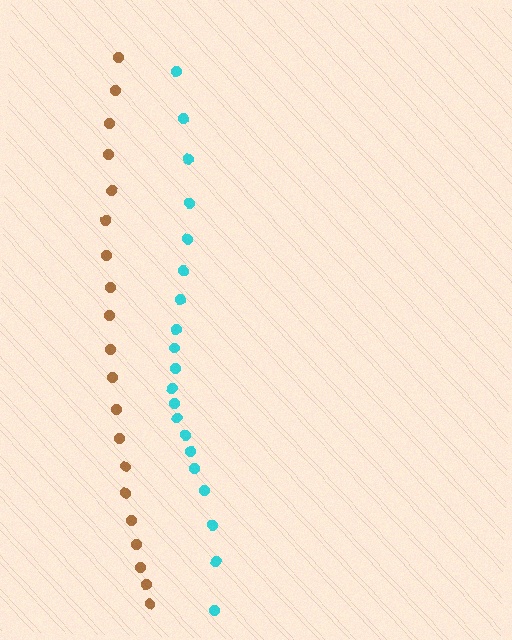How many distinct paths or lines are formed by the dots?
There are 2 distinct paths.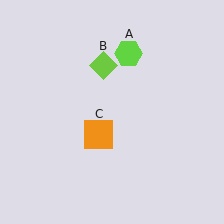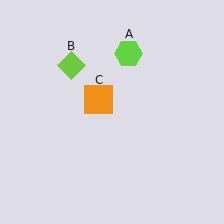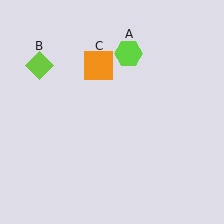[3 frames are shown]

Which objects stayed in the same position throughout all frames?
Lime hexagon (object A) remained stationary.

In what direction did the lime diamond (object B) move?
The lime diamond (object B) moved left.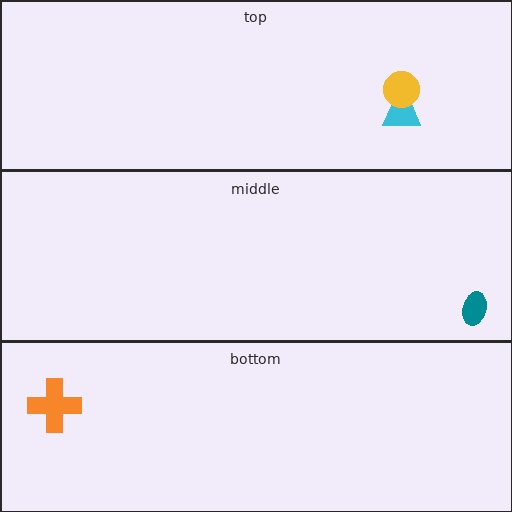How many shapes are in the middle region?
1.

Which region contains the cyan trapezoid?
The top region.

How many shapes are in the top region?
2.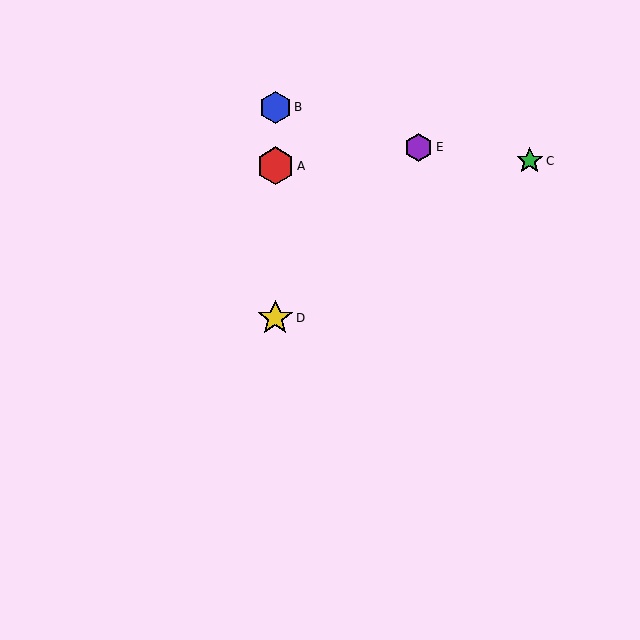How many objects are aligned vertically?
3 objects (A, B, D) are aligned vertically.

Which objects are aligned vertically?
Objects A, B, D are aligned vertically.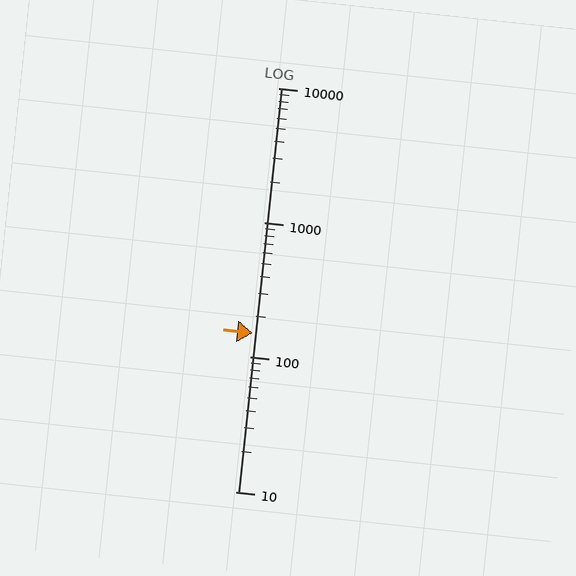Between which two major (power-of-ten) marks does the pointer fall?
The pointer is between 100 and 1000.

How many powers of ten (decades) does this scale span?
The scale spans 3 decades, from 10 to 10000.